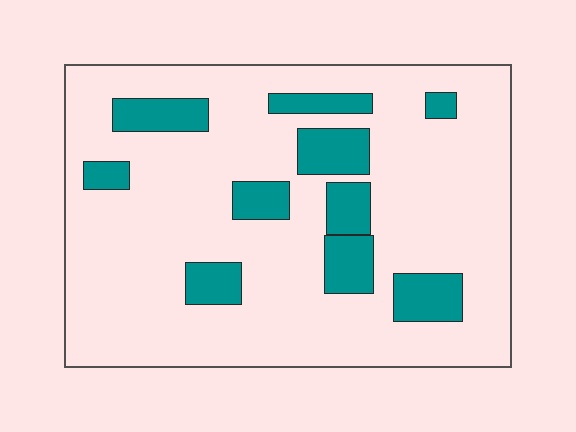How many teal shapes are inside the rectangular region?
10.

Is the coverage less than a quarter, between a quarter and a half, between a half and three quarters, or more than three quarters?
Less than a quarter.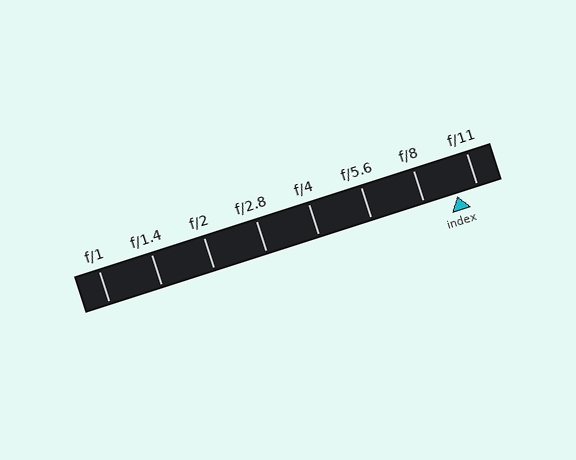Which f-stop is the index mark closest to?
The index mark is closest to f/11.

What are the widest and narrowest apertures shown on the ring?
The widest aperture shown is f/1 and the narrowest is f/11.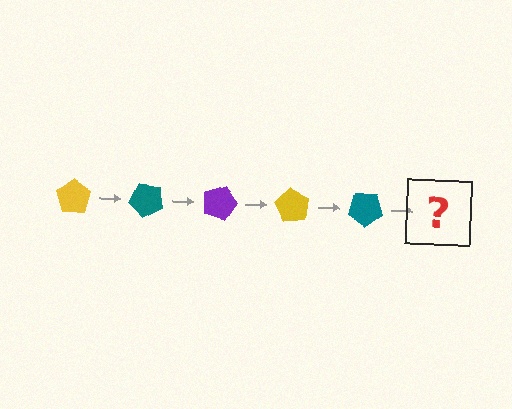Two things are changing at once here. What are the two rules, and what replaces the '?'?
The two rules are that it rotates 45 degrees each step and the color cycles through yellow, teal, and purple. The '?' should be a purple pentagon, rotated 225 degrees from the start.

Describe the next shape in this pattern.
It should be a purple pentagon, rotated 225 degrees from the start.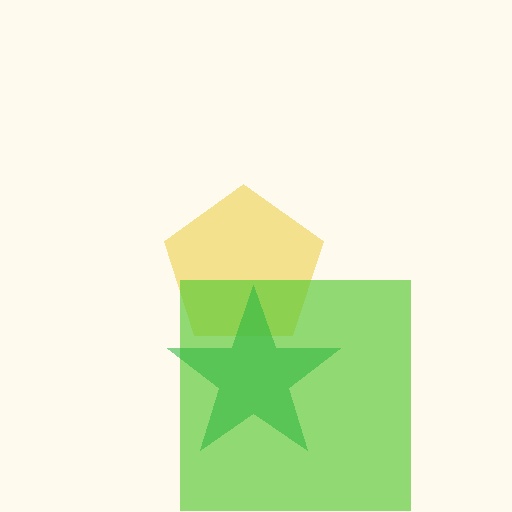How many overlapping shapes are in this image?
There are 3 overlapping shapes in the image.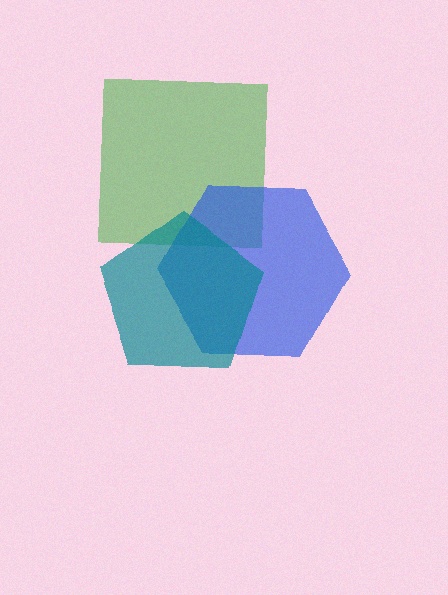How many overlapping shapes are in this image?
There are 3 overlapping shapes in the image.